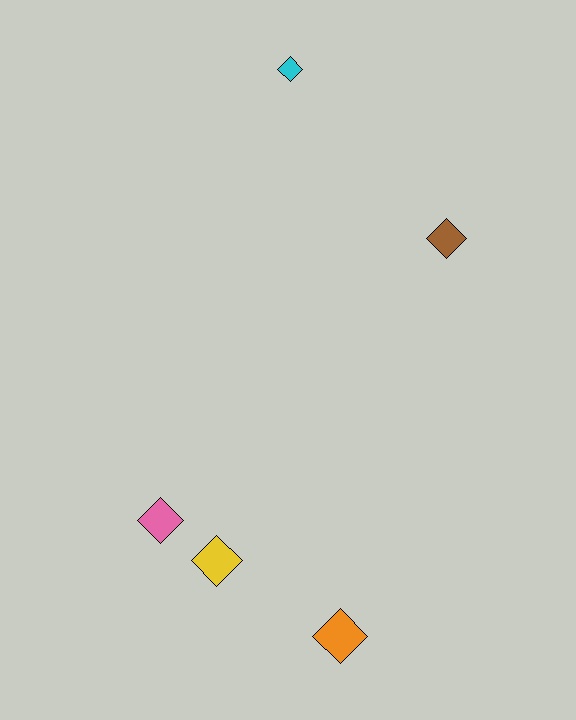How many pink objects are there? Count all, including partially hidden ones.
There is 1 pink object.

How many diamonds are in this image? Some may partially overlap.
There are 5 diamonds.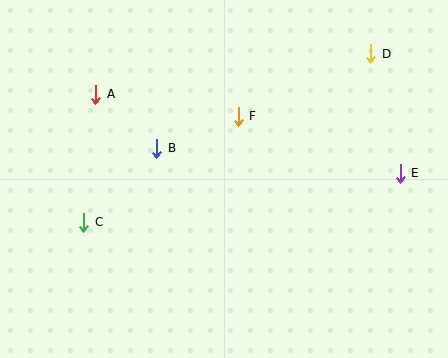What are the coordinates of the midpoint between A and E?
The midpoint between A and E is at (248, 134).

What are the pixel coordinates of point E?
Point E is at (400, 173).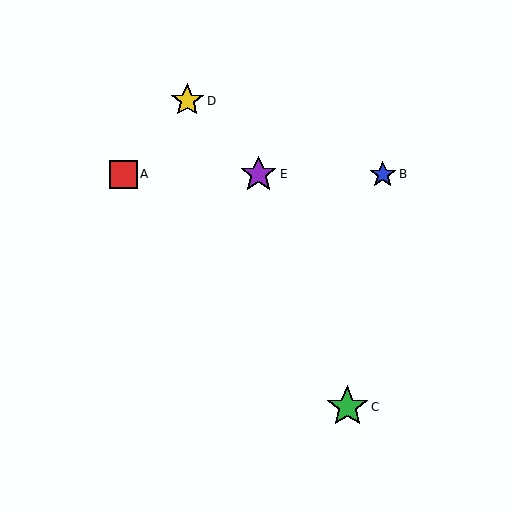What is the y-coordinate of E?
Object E is at y≈174.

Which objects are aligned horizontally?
Objects A, B, E are aligned horizontally.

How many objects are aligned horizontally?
3 objects (A, B, E) are aligned horizontally.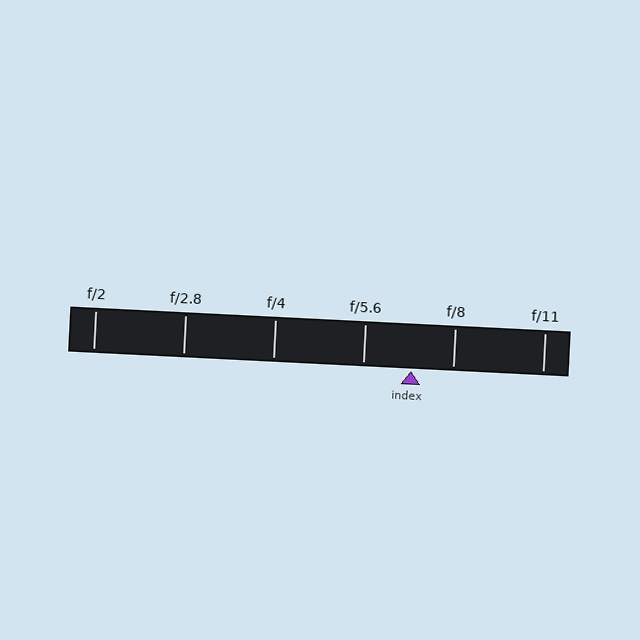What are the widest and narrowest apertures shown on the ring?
The widest aperture shown is f/2 and the narrowest is f/11.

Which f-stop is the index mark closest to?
The index mark is closest to f/8.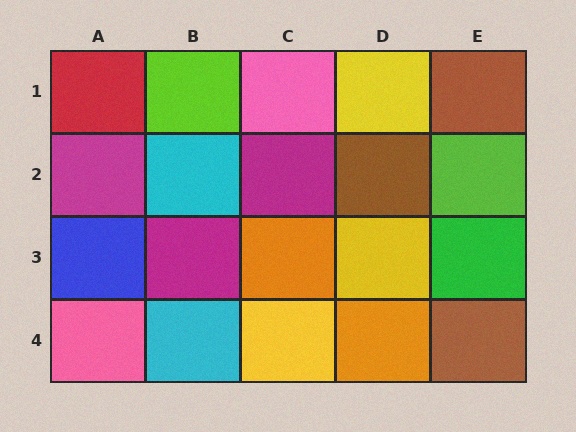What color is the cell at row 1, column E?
Brown.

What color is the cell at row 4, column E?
Brown.